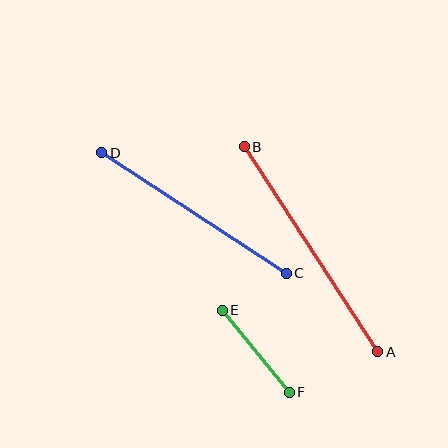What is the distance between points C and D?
The distance is approximately 220 pixels.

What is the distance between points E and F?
The distance is approximately 106 pixels.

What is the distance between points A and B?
The distance is approximately 245 pixels.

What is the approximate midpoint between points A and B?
The midpoint is at approximately (311, 249) pixels.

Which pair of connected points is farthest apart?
Points A and B are farthest apart.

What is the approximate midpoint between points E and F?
The midpoint is at approximately (256, 351) pixels.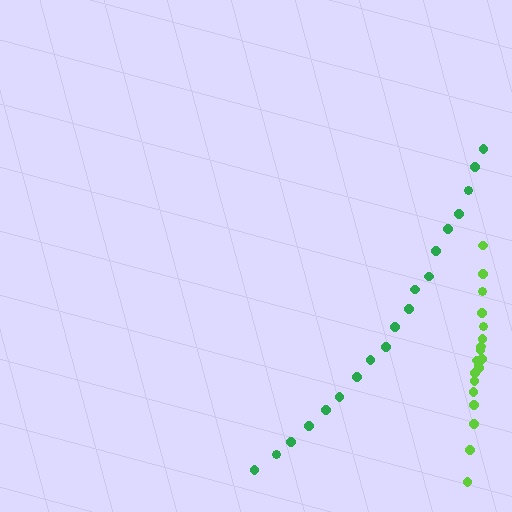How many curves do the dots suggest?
There are 2 distinct paths.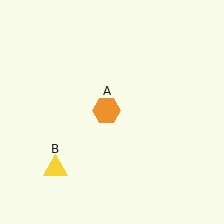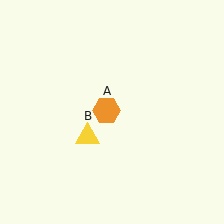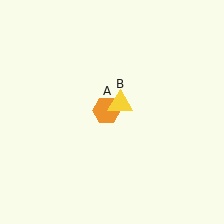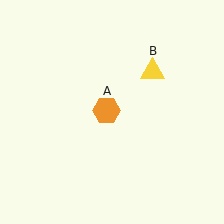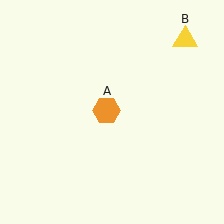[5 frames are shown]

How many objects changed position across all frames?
1 object changed position: yellow triangle (object B).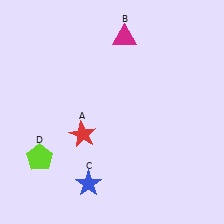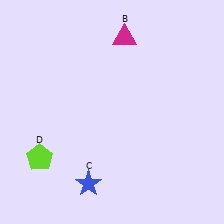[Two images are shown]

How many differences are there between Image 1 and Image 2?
There is 1 difference between the two images.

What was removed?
The red star (A) was removed in Image 2.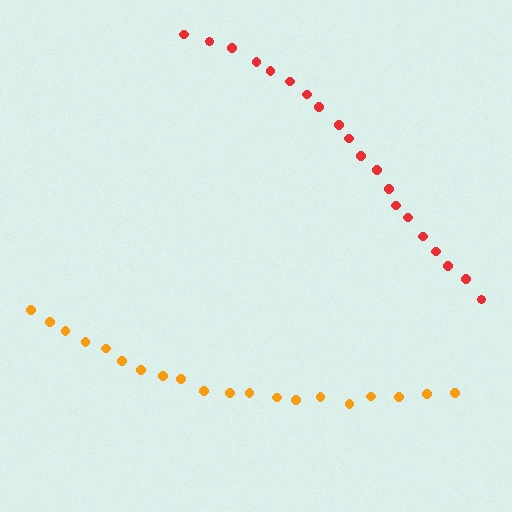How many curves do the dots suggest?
There are 2 distinct paths.